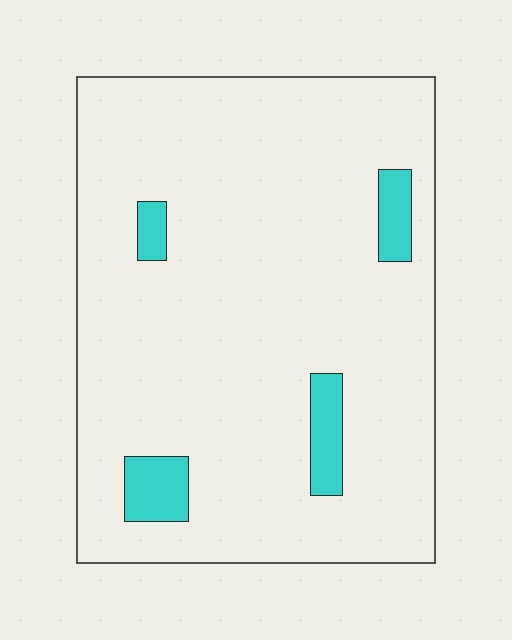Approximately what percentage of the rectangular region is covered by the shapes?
Approximately 10%.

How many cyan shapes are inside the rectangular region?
4.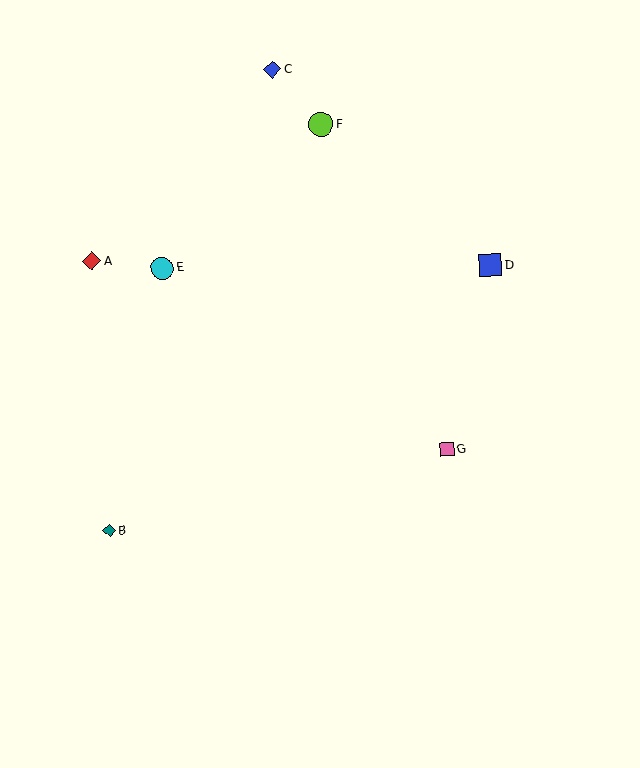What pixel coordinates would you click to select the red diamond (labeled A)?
Click at (92, 261) to select the red diamond A.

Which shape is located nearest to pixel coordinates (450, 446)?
The pink square (labeled G) at (447, 449) is nearest to that location.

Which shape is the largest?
The lime circle (labeled F) is the largest.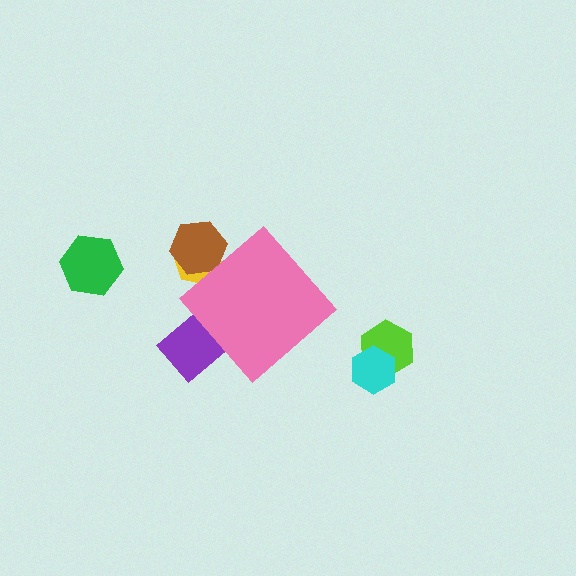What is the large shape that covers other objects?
A pink diamond.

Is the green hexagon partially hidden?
No, the green hexagon is fully visible.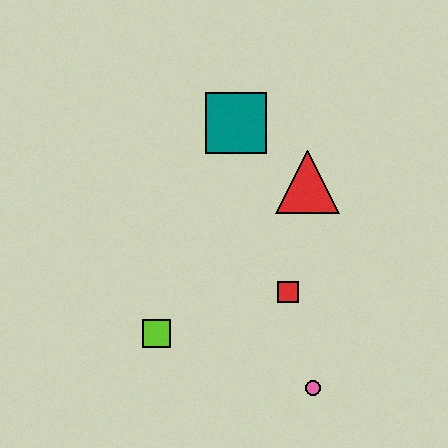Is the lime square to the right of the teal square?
No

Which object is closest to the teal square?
The red triangle is closest to the teal square.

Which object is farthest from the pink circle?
The teal square is farthest from the pink circle.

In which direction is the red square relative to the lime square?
The red square is to the right of the lime square.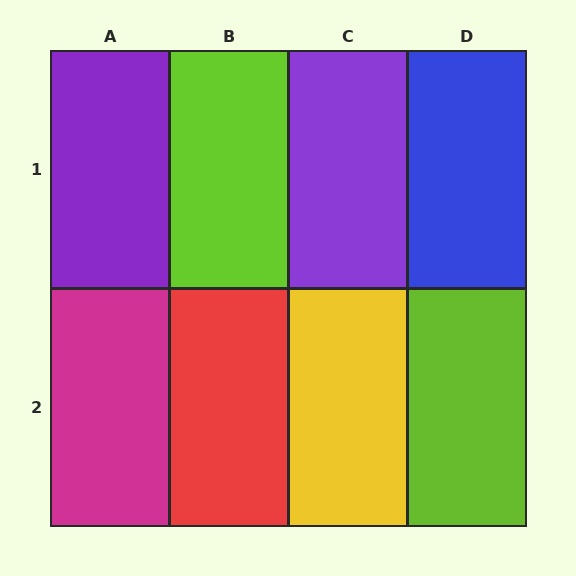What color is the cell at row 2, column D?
Lime.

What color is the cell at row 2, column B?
Red.